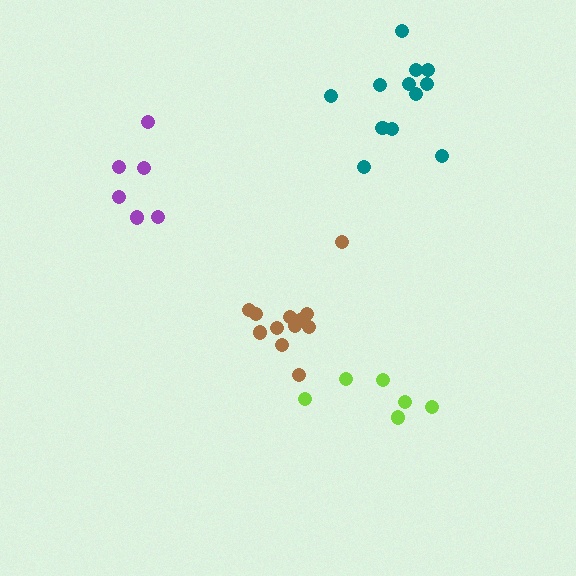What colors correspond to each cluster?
The clusters are colored: brown, teal, purple, lime.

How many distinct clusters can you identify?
There are 4 distinct clusters.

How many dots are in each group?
Group 1: 12 dots, Group 2: 12 dots, Group 3: 6 dots, Group 4: 6 dots (36 total).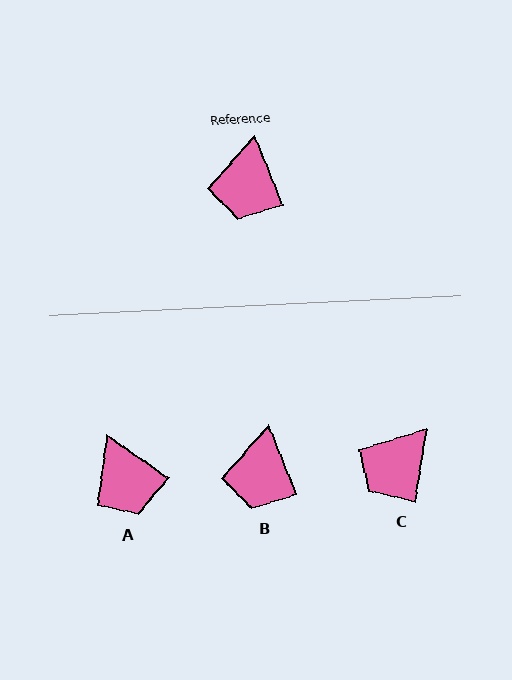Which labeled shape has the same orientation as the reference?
B.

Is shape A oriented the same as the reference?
No, it is off by about 33 degrees.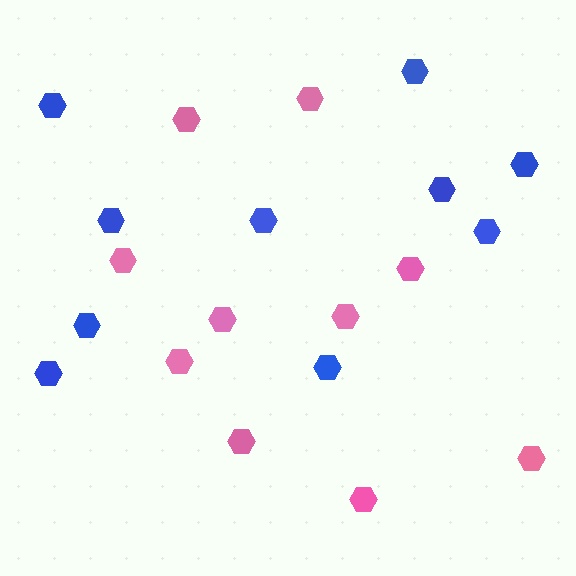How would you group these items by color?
There are 2 groups: one group of pink hexagons (10) and one group of blue hexagons (10).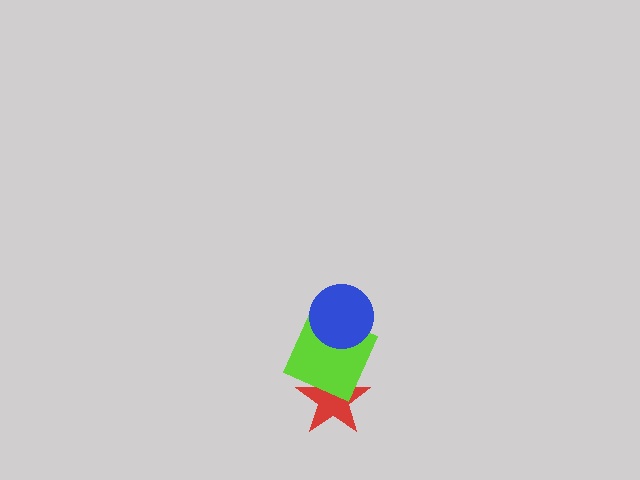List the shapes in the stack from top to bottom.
From top to bottom: the blue circle, the lime square, the red star.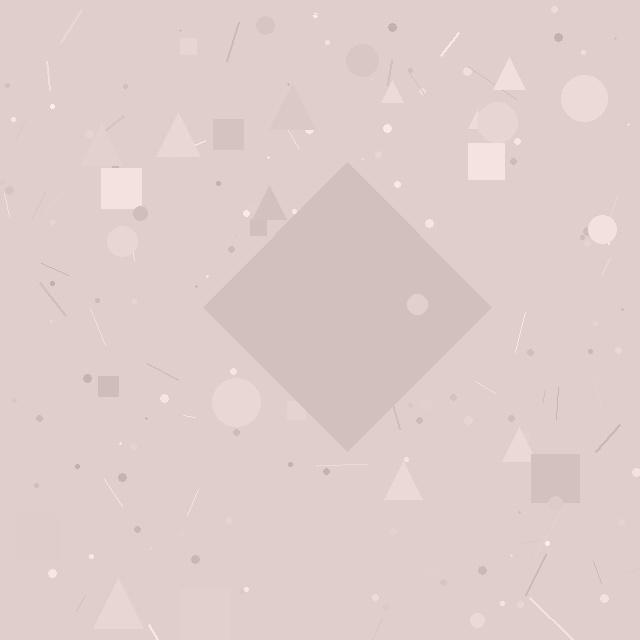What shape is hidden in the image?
A diamond is hidden in the image.